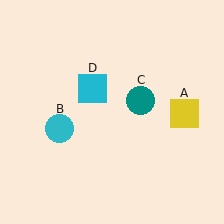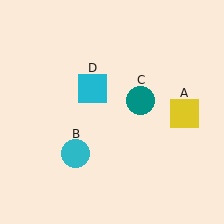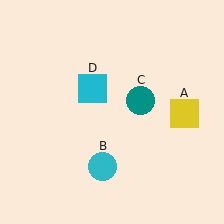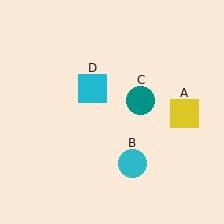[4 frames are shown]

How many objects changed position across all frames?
1 object changed position: cyan circle (object B).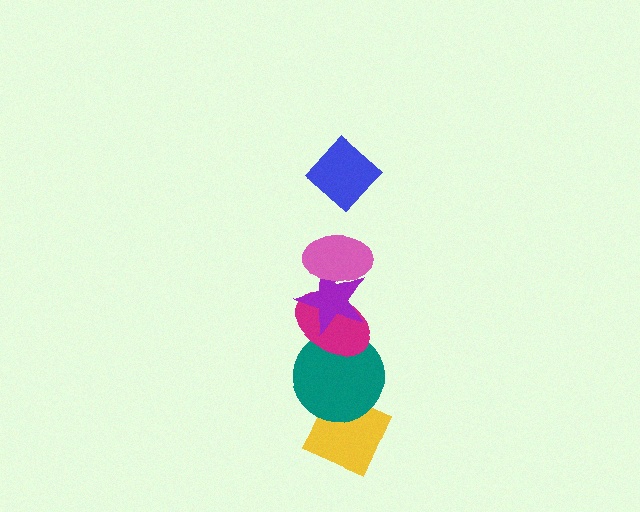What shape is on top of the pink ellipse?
The blue diamond is on top of the pink ellipse.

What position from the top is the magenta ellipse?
The magenta ellipse is 4th from the top.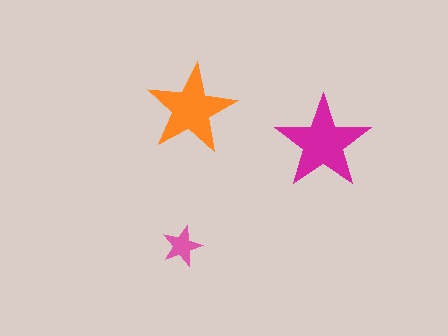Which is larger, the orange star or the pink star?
The orange one.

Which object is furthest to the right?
The magenta star is rightmost.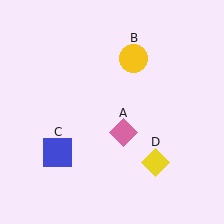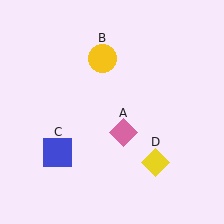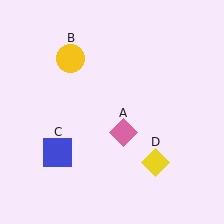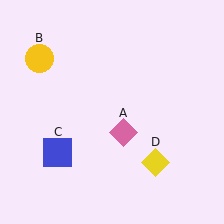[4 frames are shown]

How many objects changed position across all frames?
1 object changed position: yellow circle (object B).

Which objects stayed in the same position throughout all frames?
Pink diamond (object A) and blue square (object C) and yellow diamond (object D) remained stationary.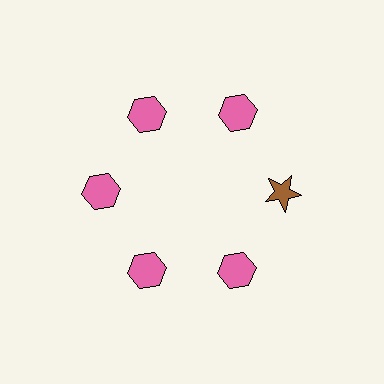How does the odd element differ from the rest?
It differs in both color (brown instead of pink) and shape (star instead of hexagon).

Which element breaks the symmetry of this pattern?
The brown star at roughly the 3 o'clock position breaks the symmetry. All other shapes are pink hexagons.